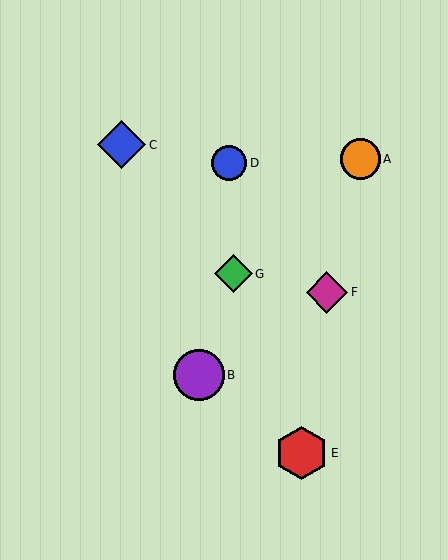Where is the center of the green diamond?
The center of the green diamond is at (234, 274).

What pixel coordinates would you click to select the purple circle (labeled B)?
Click at (199, 375) to select the purple circle B.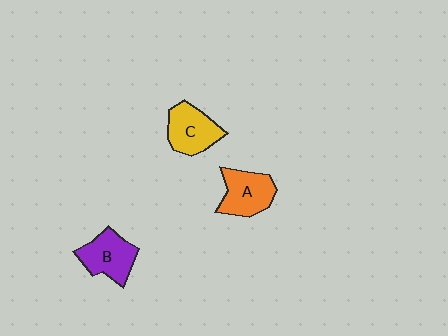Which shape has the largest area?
Shape B (purple).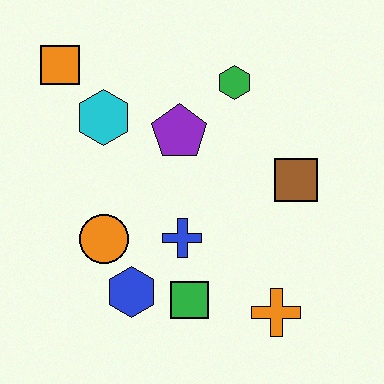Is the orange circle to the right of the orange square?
Yes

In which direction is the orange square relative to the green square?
The orange square is above the green square.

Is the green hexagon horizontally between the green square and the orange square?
No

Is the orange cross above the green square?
No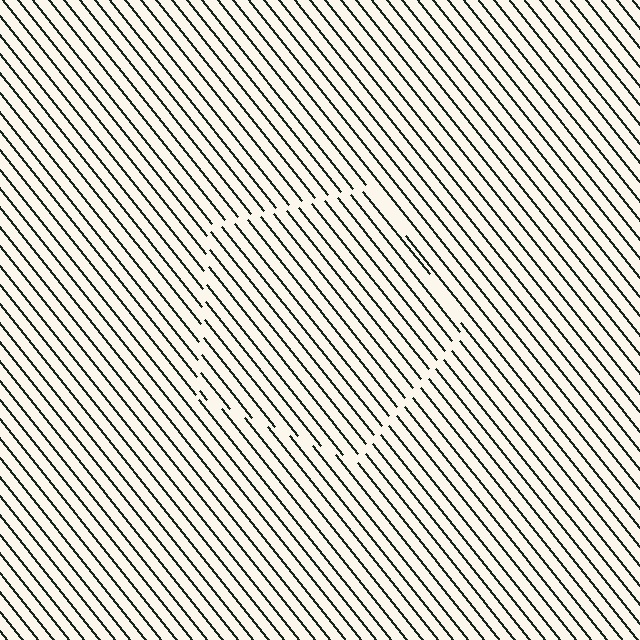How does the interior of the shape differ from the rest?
The interior of the shape contains the same grating, shifted by half a period — the contour is defined by the phase discontinuity where line-ends from the inner and outer gratings abut.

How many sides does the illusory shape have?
5 sides — the line-ends trace a pentagon.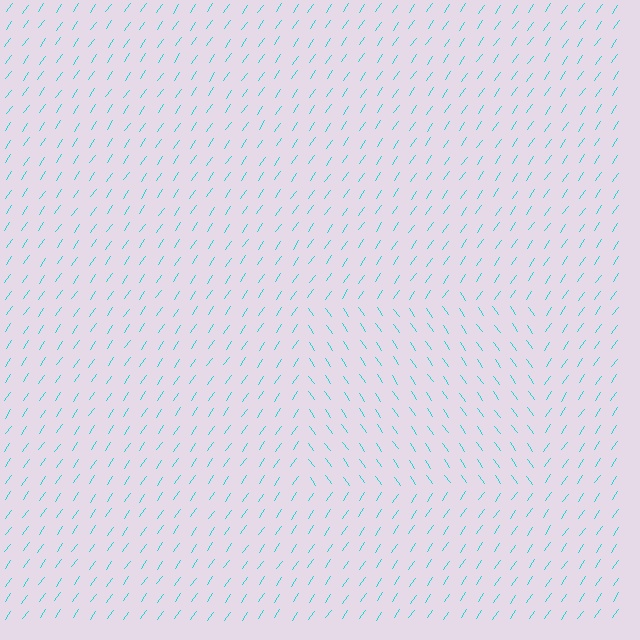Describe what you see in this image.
The image is filled with small cyan line segments. A rectangle region in the image has lines oriented differently from the surrounding lines, creating a visible texture boundary.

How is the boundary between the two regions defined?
The boundary is defined purely by a change in line orientation (approximately 70 degrees difference). All lines are the same color and thickness.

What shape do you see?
I see a rectangle.